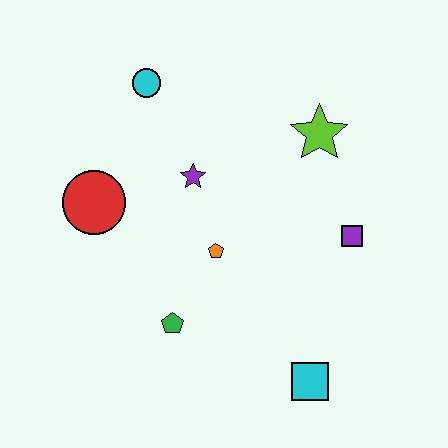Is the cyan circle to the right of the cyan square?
No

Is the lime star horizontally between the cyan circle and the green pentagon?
No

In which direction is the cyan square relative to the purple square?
The cyan square is below the purple square.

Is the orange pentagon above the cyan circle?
No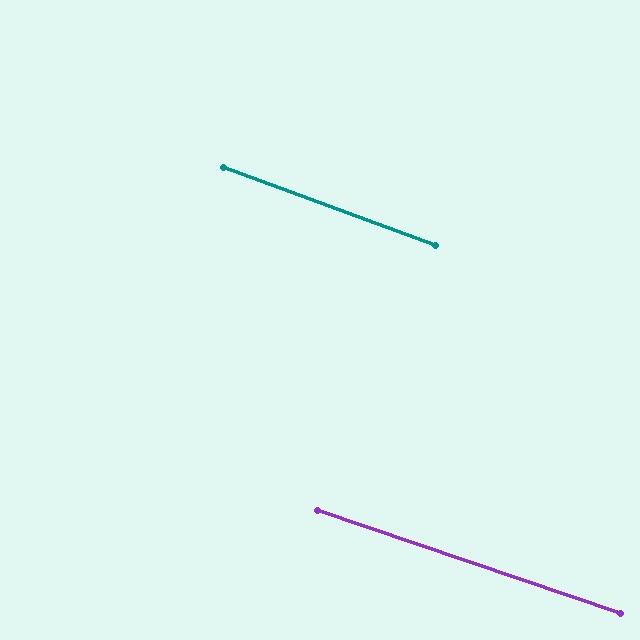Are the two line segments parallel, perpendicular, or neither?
Parallel — their directions differ by only 1.4°.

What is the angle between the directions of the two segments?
Approximately 1 degree.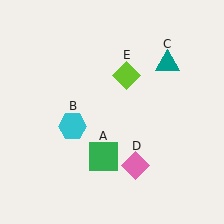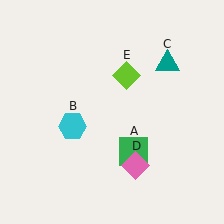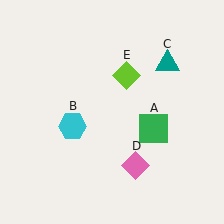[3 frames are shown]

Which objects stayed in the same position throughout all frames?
Cyan hexagon (object B) and teal triangle (object C) and pink diamond (object D) and lime diamond (object E) remained stationary.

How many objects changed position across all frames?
1 object changed position: green square (object A).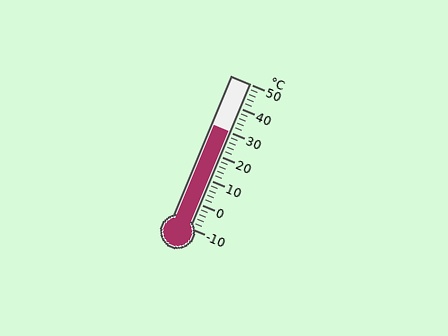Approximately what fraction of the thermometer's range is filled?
The thermometer is filled to approximately 65% of its range.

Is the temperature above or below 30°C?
The temperature is at 30°C.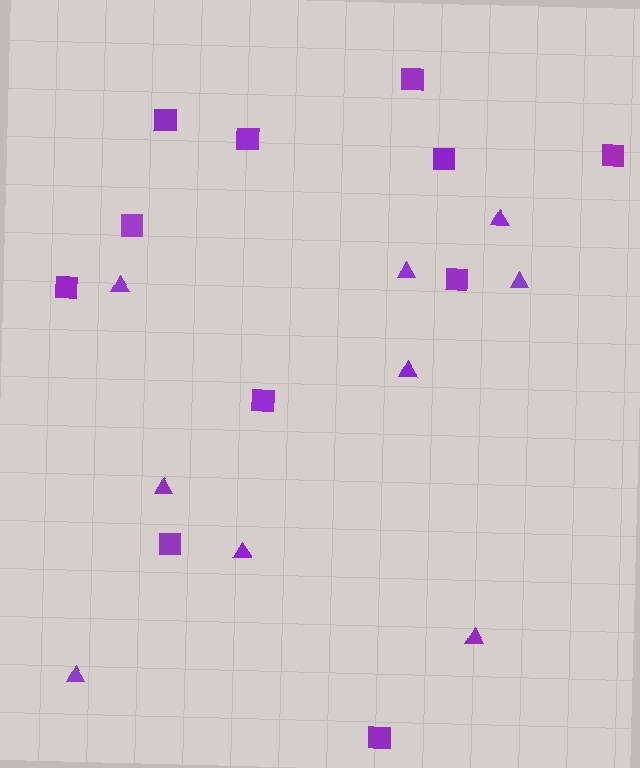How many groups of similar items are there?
There are 2 groups: one group of triangles (9) and one group of squares (11).